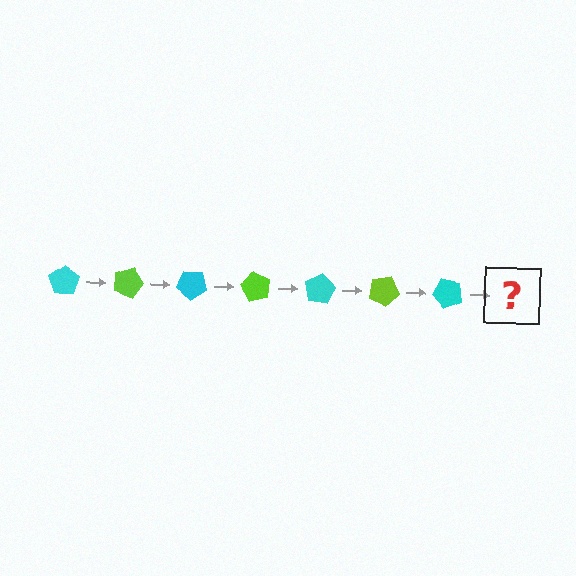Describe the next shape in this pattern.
It should be a lime pentagon, rotated 140 degrees from the start.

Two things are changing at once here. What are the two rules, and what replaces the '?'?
The two rules are that it rotates 20 degrees each step and the color cycles through cyan and lime. The '?' should be a lime pentagon, rotated 140 degrees from the start.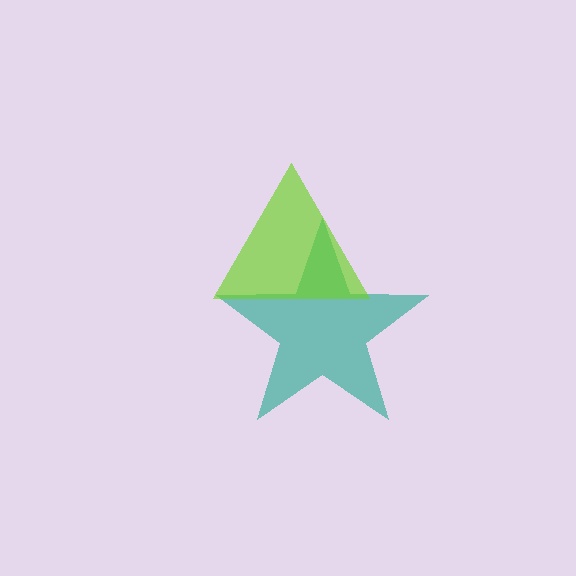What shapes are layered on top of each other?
The layered shapes are: a teal star, a lime triangle.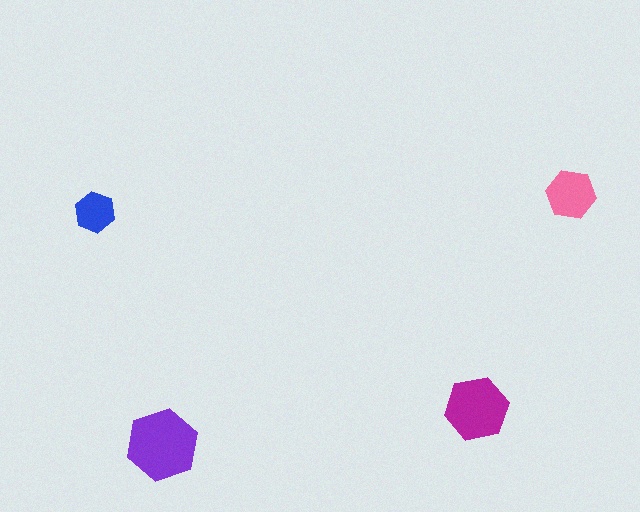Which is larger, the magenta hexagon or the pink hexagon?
The magenta one.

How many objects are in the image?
There are 4 objects in the image.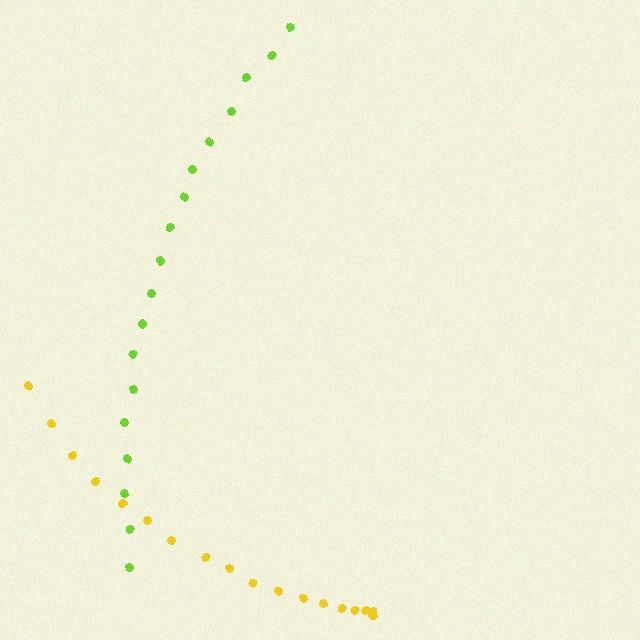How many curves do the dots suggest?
There are 2 distinct paths.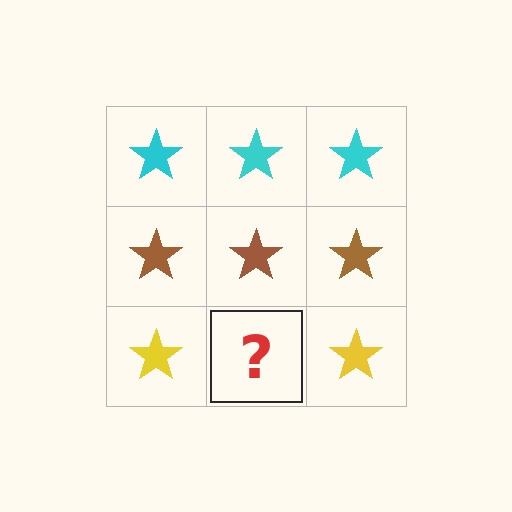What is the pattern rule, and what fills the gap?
The rule is that each row has a consistent color. The gap should be filled with a yellow star.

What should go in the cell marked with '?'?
The missing cell should contain a yellow star.